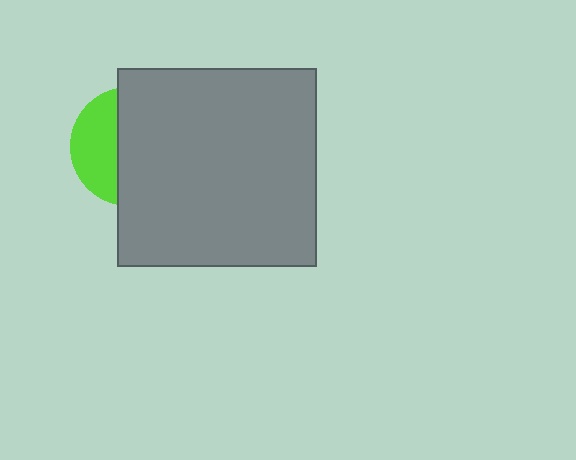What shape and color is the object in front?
The object in front is a gray square.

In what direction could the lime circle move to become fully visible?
The lime circle could move left. That would shift it out from behind the gray square entirely.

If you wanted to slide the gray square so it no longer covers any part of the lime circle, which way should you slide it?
Slide it right — that is the most direct way to separate the two shapes.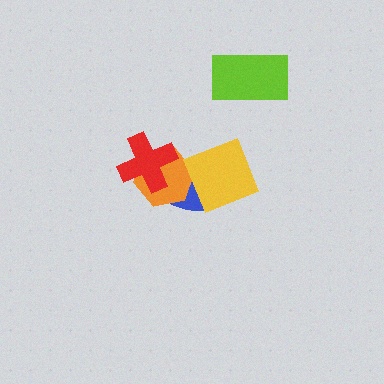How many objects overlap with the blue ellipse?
3 objects overlap with the blue ellipse.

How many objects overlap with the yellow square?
1 object overlaps with the yellow square.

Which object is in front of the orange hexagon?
The red cross is in front of the orange hexagon.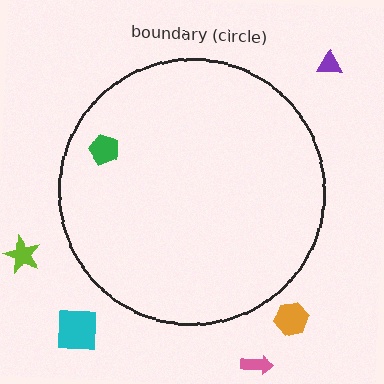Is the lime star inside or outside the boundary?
Outside.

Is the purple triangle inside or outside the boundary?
Outside.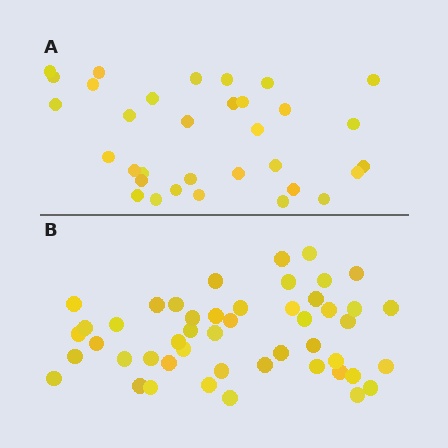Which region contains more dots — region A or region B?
Region B (the bottom region) has more dots.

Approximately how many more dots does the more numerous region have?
Region B has approximately 15 more dots than region A.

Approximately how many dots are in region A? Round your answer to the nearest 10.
About 30 dots. (The exact count is 33, which rounds to 30.)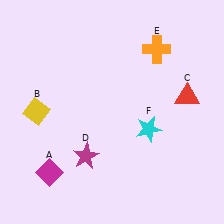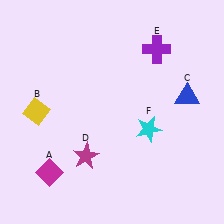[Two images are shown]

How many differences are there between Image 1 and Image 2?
There are 2 differences between the two images.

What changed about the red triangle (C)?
In Image 1, C is red. In Image 2, it changed to blue.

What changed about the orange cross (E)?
In Image 1, E is orange. In Image 2, it changed to purple.